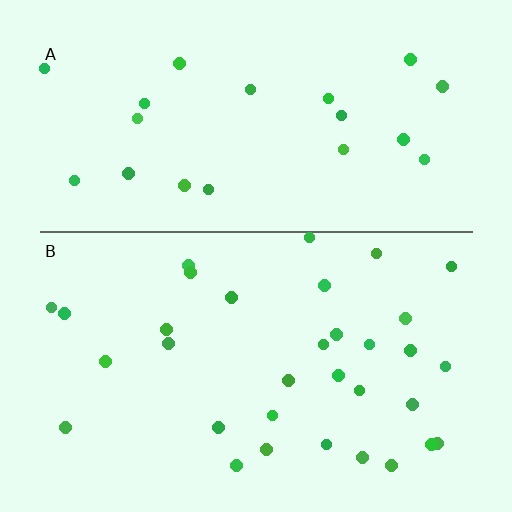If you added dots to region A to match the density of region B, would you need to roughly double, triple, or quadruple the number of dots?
Approximately double.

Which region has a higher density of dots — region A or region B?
B (the bottom).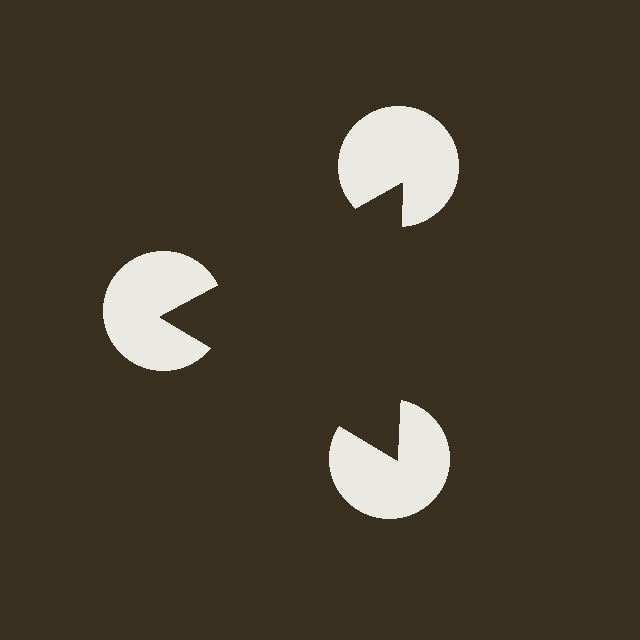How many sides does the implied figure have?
3 sides.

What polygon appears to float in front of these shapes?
An illusory triangle — its edges are inferred from the aligned wedge cuts in the pac-man discs, not physically drawn.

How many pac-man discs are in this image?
There are 3 — one at each vertex of the illusory triangle.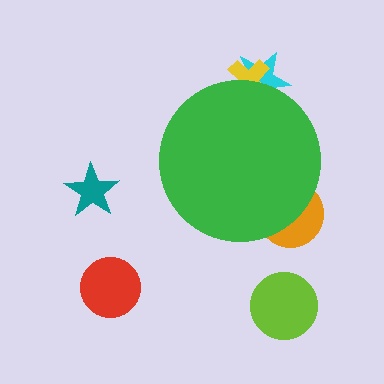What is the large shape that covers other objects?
A green circle.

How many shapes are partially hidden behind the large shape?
3 shapes are partially hidden.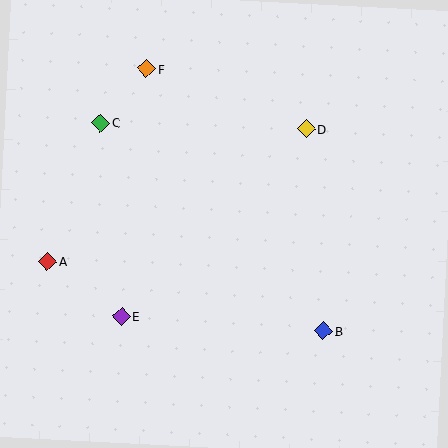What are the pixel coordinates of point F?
Point F is at (146, 69).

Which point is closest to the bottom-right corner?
Point B is closest to the bottom-right corner.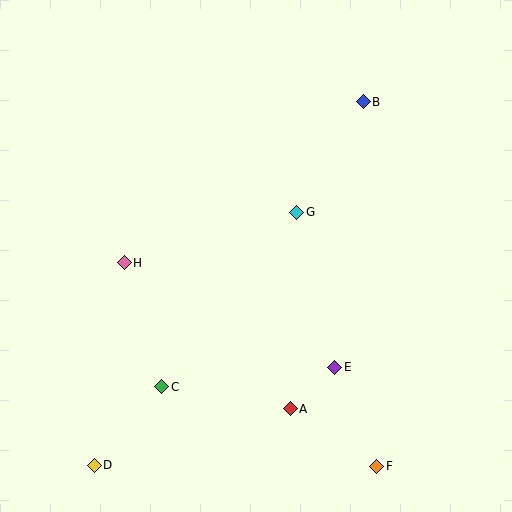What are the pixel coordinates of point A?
Point A is at (290, 409).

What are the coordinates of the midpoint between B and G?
The midpoint between B and G is at (330, 157).